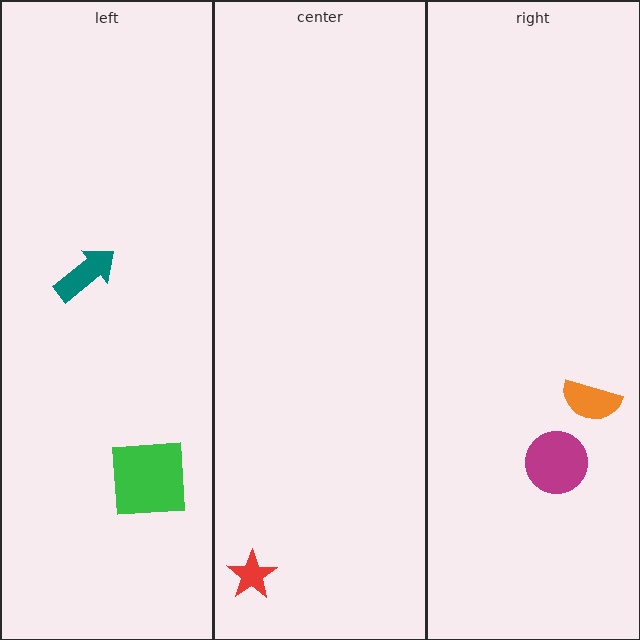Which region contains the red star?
The center region.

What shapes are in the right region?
The magenta circle, the orange semicircle.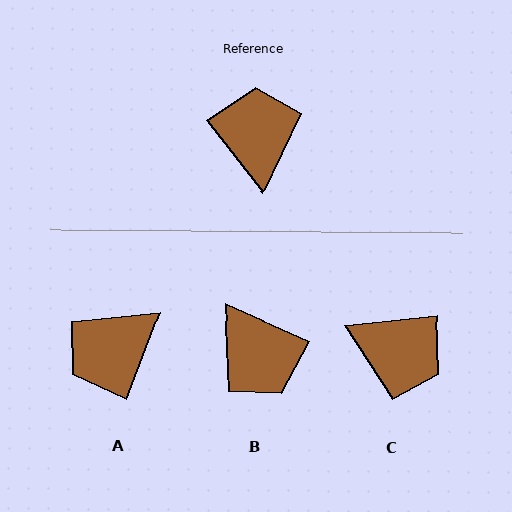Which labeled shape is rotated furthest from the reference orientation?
B, about 152 degrees away.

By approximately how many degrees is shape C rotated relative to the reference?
Approximately 121 degrees clockwise.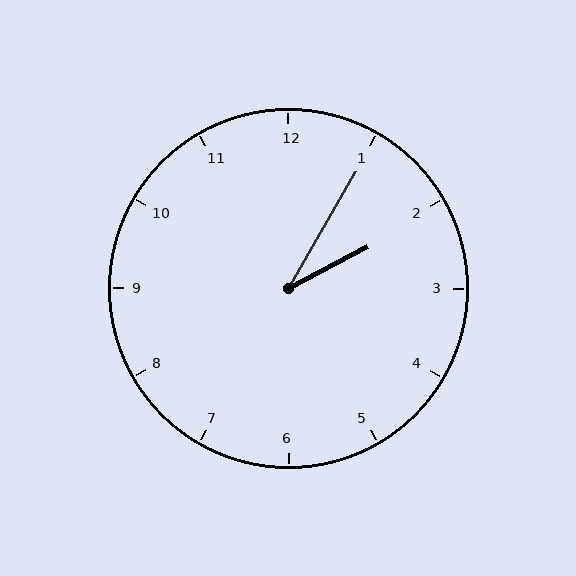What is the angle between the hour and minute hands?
Approximately 32 degrees.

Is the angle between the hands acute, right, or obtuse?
It is acute.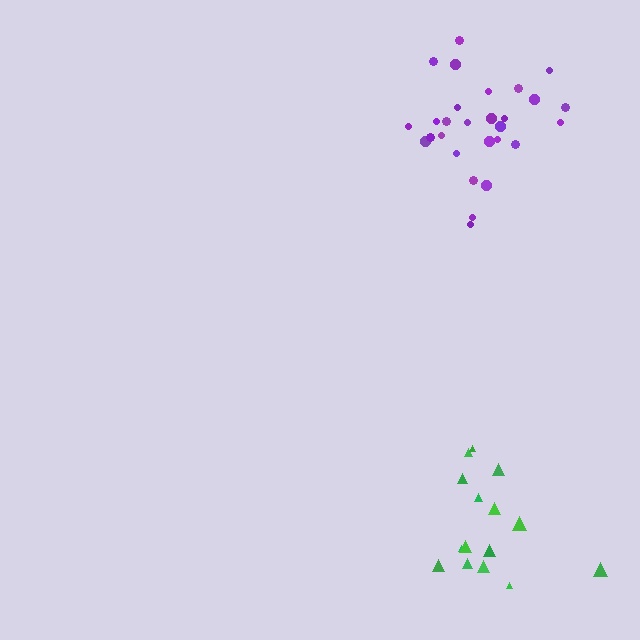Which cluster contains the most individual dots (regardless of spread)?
Purple (28).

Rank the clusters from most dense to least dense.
purple, green.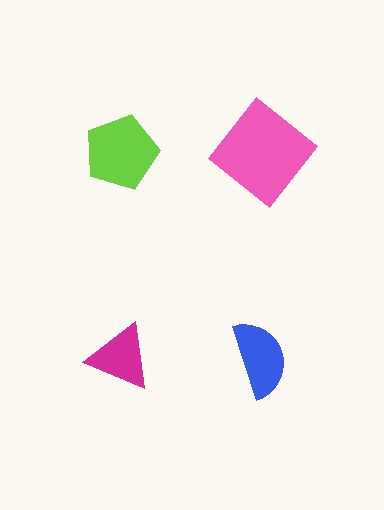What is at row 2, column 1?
A magenta triangle.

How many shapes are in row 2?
2 shapes.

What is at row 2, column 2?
A blue semicircle.